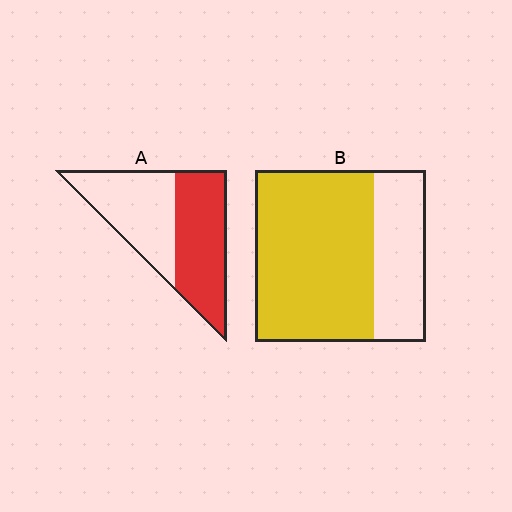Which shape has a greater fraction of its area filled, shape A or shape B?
Shape B.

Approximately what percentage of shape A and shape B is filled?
A is approximately 50% and B is approximately 70%.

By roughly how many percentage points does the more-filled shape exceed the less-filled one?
By roughly 20 percentage points (B over A).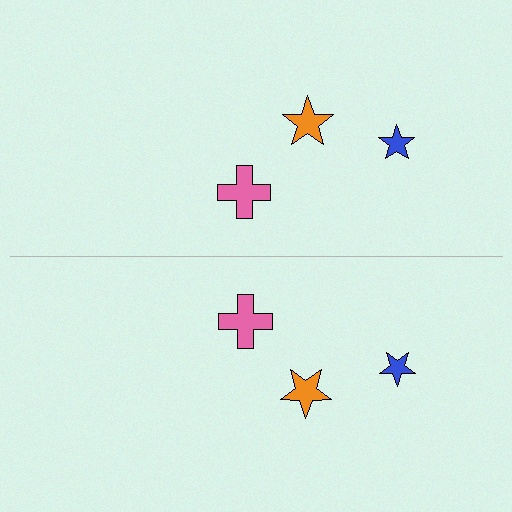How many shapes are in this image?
There are 6 shapes in this image.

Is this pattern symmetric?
Yes, this pattern has bilateral (reflection) symmetry.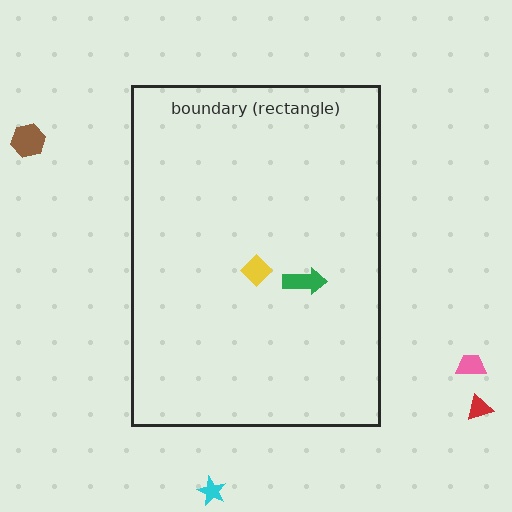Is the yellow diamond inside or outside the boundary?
Inside.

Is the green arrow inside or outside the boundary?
Inside.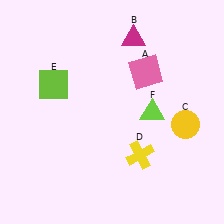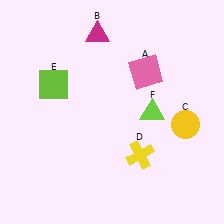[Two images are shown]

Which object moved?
The magenta triangle (B) moved left.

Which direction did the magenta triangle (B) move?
The magenta triangle (B) moved left.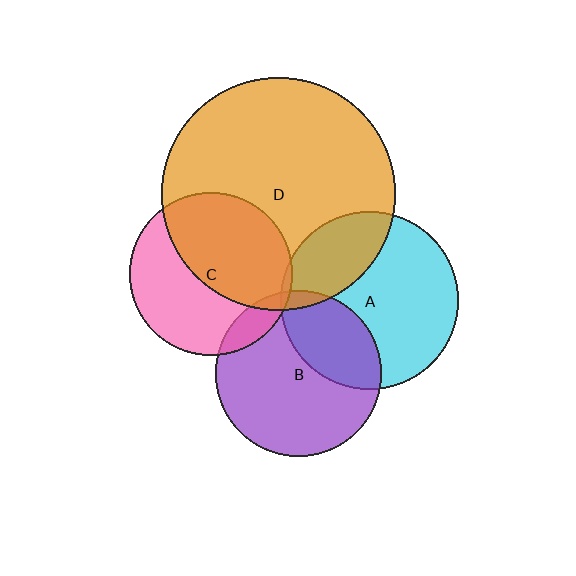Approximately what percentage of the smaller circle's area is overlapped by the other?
Approximately 5%.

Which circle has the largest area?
Circle D (orange).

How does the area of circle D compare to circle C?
Approximately 2.0 times.